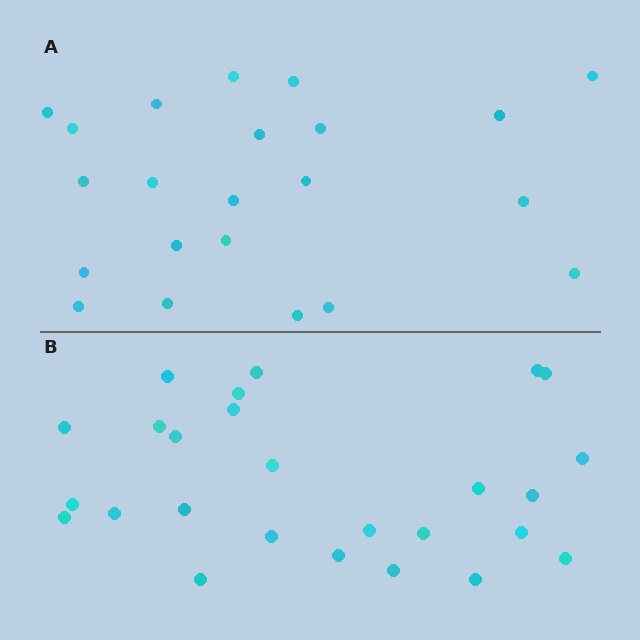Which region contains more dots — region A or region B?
Region B (the bottom region) has more dots.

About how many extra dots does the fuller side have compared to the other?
Region B has about 4 more dots than region A.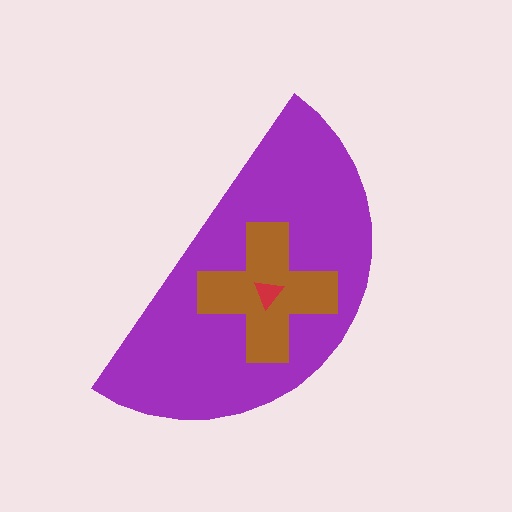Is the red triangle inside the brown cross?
Yes.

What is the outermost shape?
The purple semicircle.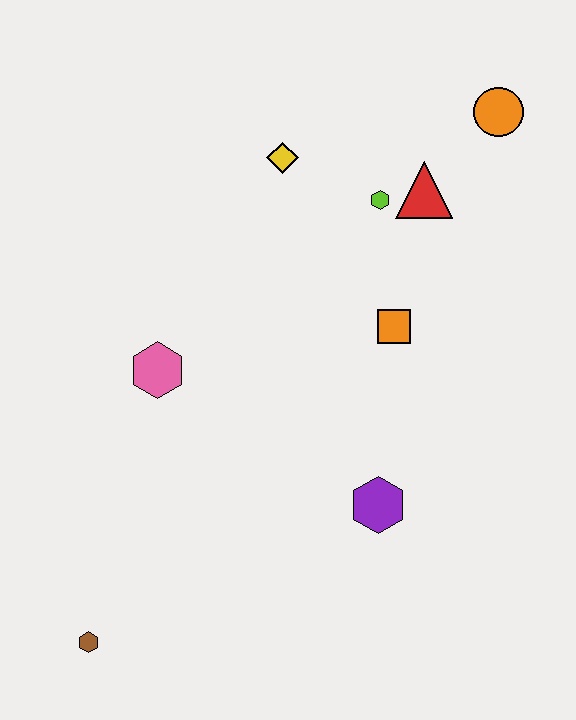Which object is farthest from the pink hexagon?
The orange circle is farthest from the pink hexagon.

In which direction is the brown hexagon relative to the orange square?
The brown hexagon is below the orange square.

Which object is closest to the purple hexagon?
The orange square is closest to the purple hexagon.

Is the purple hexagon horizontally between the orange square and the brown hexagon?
Yes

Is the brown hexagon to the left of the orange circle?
Yes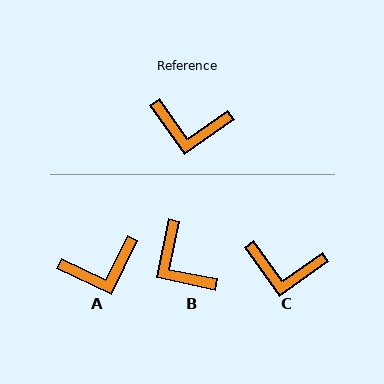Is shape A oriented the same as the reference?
No, it is off by about 29 degrees.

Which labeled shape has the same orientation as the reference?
C.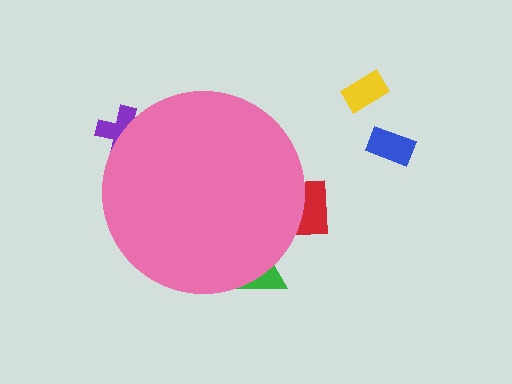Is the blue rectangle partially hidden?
No, the blue rectangle is fully visible.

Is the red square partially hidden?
Yes, the red square is partially hidden behind the pink circle.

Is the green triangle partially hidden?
Yes, the green triangle is partially hidden behind the pink circle.